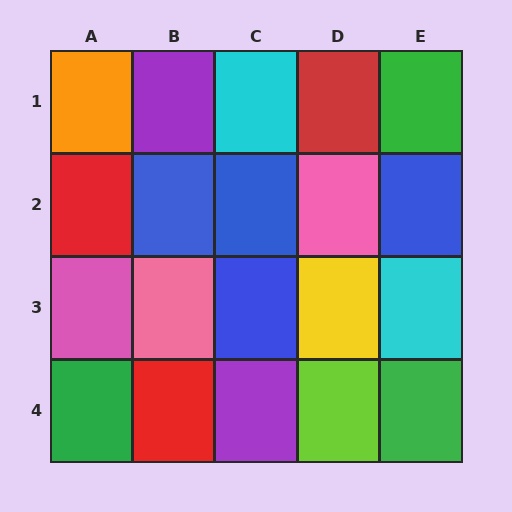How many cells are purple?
2 cells are purple.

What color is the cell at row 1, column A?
Orange.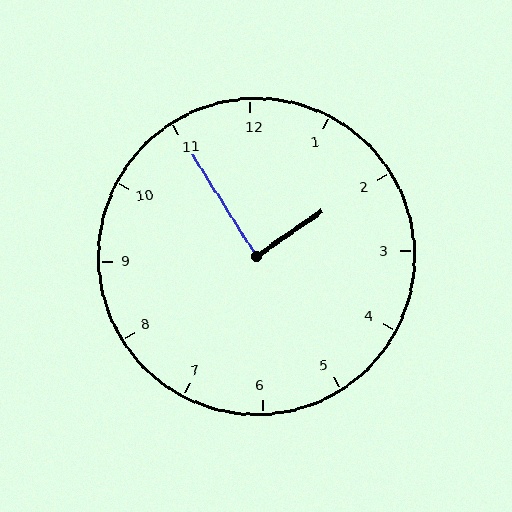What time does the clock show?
1:55.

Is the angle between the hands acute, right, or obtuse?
It is right.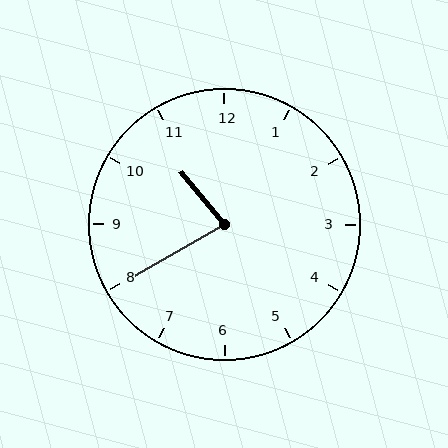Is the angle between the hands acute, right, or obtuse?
It is acute.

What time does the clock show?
10:40.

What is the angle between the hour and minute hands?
Approximately 80 degrees.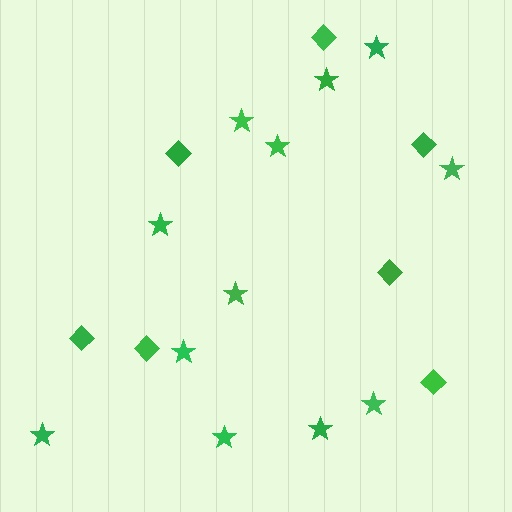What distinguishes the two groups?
There are 2 groups: one group of diamonds (7) and one group of stars (12).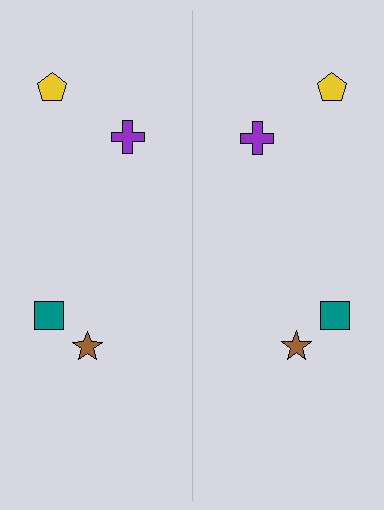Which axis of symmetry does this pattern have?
The pattern has a vertical axis of symmetry running through the center of the image.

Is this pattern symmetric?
Yes, this pattern has bilateral (reflection) symmetry.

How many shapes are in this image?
There are 8 shapes in this image.